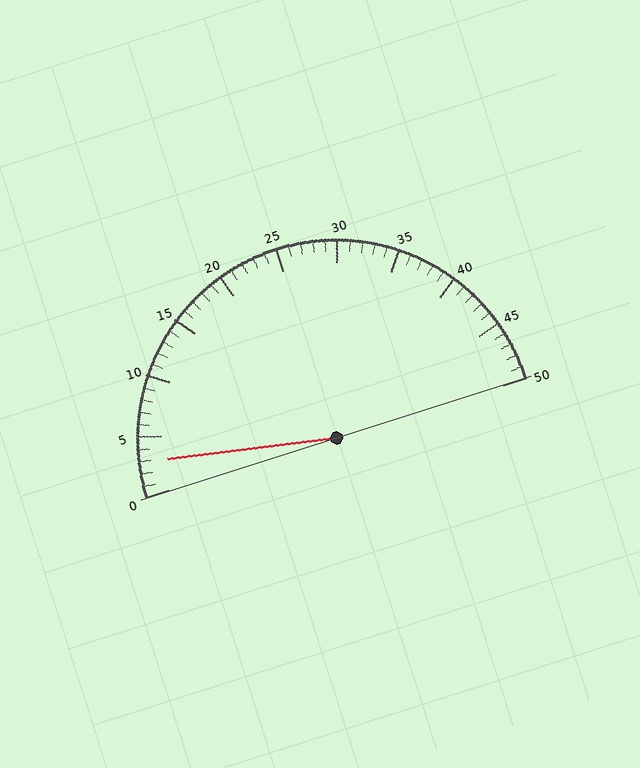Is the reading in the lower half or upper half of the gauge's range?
The reading is in the lower half of the range (0 to 50).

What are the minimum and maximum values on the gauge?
The gauge ranges from 0 to 50.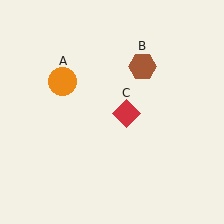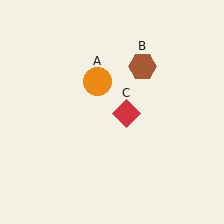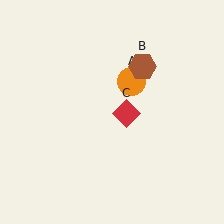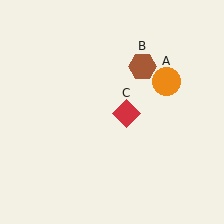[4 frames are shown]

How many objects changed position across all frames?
1 object changed position: orange circle (object A).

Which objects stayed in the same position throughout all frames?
Brown hexagon (object B) and red diamond (object C) remained stationary.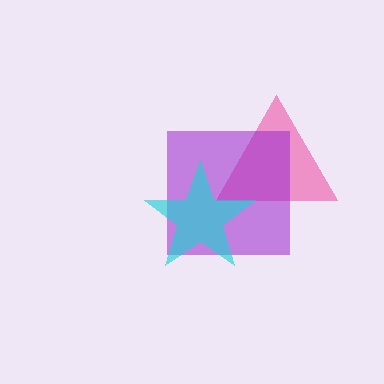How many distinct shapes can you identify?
There are 3 distinct shapes: a pink triangle, a purple square, a cyan star.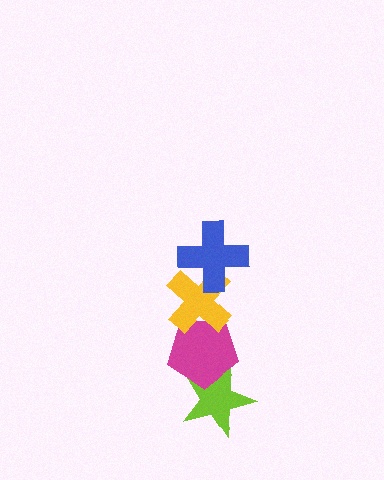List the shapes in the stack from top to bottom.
From top to bottom: the blue cross, the yellow cross, the magenta pentagon, the lime star.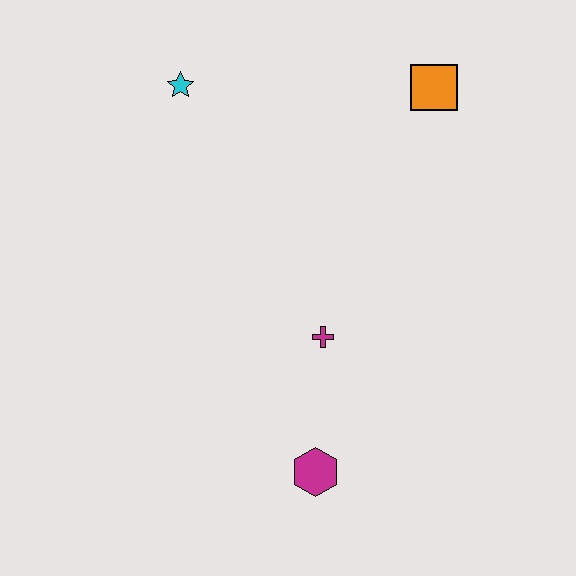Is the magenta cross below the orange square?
Yes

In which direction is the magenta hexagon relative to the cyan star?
The magenta hexagon is below the cyan star.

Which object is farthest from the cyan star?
The magenta hexagon is farthest from the cyan star.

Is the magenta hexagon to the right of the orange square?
No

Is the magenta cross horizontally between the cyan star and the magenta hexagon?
No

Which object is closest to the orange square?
The cyan star is closest to the orange square.